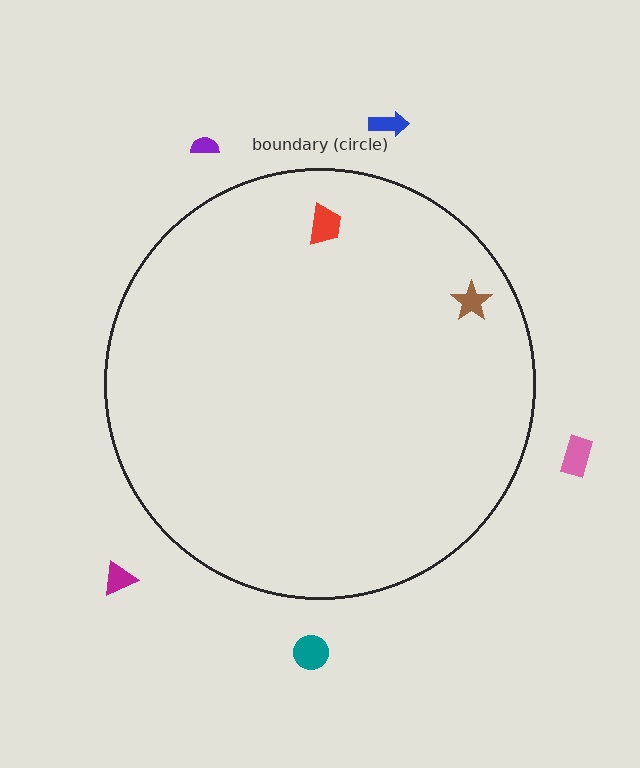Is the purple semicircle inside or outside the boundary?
Outside.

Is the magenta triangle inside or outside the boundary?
Outside.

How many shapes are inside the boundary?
2 inside, 5 outside.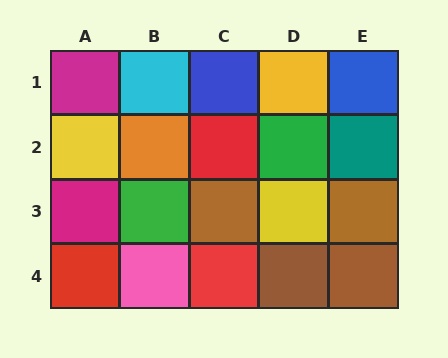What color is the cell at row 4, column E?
Brown.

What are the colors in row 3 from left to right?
Magenta, green, brown, yellow, brown.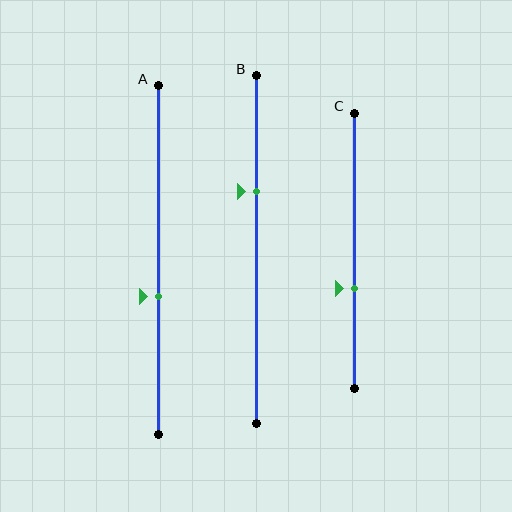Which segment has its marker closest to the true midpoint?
Segment A has its marker closest to the true midpoint.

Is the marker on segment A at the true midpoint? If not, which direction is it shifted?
No, the marker on segment A is shifted downward by about 10% of the segment length.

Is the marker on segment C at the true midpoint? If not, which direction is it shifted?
No, the marker on segment C is shifted downward by about 14% of the segment length.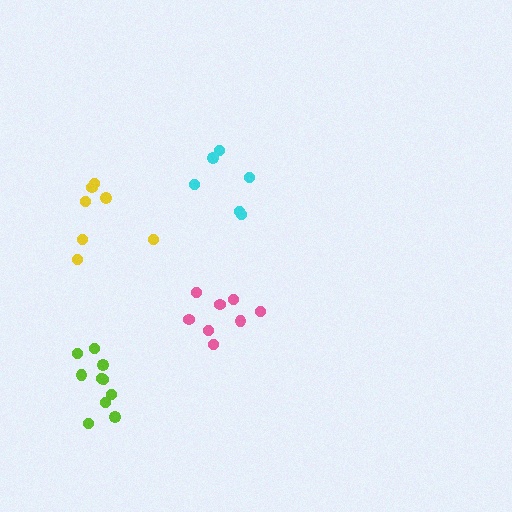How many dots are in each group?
Group 1: 6 dots, Group 2: 7 dots, Group 3: 10 dots, Group 4: 8 dots (31 total).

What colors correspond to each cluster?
The clusters are colored: cyan, yellow, lime, pink.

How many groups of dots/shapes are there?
There are 4 groups.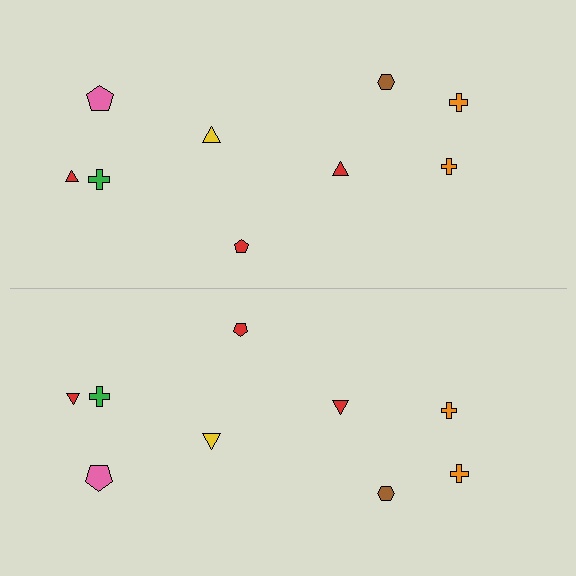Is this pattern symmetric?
Yes, this pattern has bilateral (reflection) symmetry.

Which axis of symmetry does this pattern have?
The pattern has a horizontal axis of symmetry running through the center of the image.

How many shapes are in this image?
There are 18 shapes in this image.